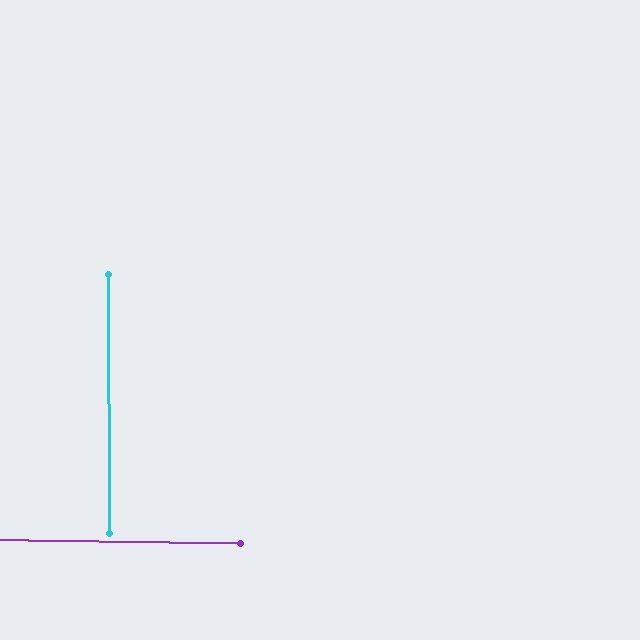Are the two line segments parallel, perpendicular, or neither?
Perpendicular — they meet at approximately 89°.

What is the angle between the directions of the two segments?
Approximately 89 degrees.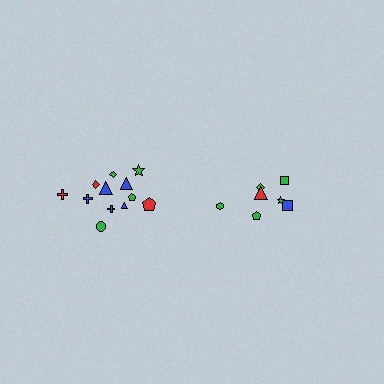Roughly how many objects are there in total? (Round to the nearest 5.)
Roughly 20 objects in total.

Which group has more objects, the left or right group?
The left group.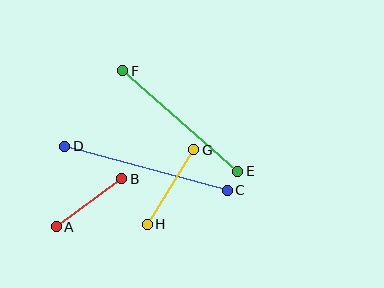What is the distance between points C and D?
The distance is approximately 169 pixels.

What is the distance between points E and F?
The distance is approximately 153 pixels.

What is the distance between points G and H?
The distance is approximately 88 pixels.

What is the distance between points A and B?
The distance is approximately 81 pixels.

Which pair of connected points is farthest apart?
Points C and D are farthest apart.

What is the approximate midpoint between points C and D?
The midpoint is at approximately (146, 168) pixels.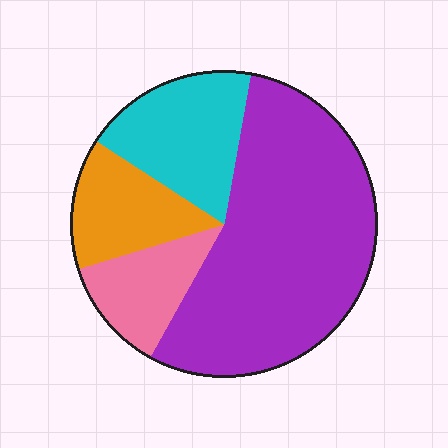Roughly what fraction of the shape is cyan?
Cyan covers about 20% of the shape.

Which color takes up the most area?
Purple, at roughly 55%.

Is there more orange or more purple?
Purple.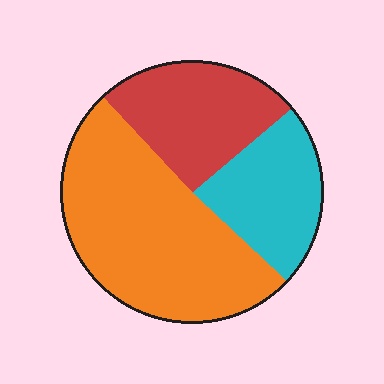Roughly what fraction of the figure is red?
Red takes up about one quarter (1/4) of the figure.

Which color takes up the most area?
Orange, at roughly 50%.